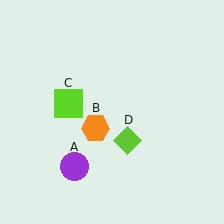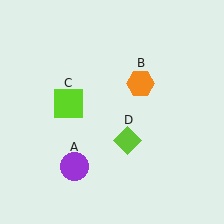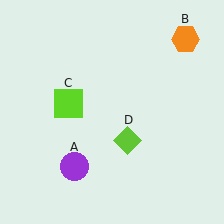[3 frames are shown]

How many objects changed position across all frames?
1 object changed position: orange hexagon (object B).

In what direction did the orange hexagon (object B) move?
The orange hexagon (object B) moved up and to the right.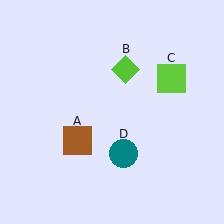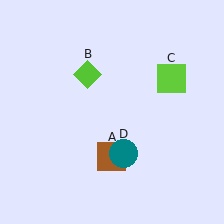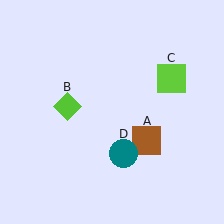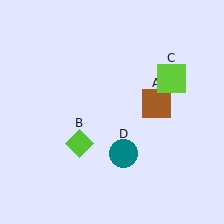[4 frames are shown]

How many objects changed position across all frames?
2 objects changed position: brown square (object A), lime diamond (object B).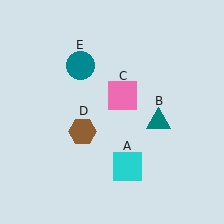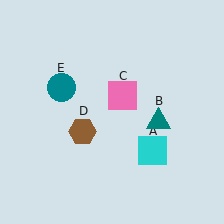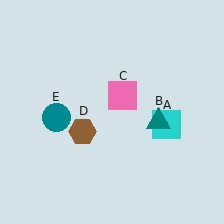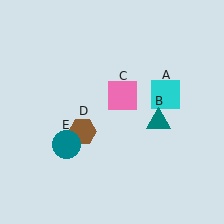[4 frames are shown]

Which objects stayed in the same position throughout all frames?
Teal triangle (object B) and pink square (object C) and brown hexagon (object D) remained stationary.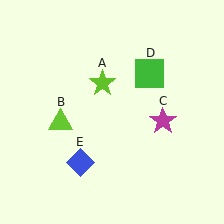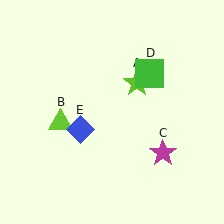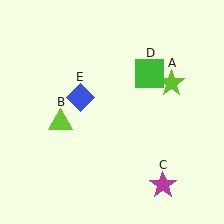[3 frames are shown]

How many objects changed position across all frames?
3 objects changed position: lime star (object A), magenta star (object C), blue diamond (object E).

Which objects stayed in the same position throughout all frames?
Lime triangle (object B) and green square (object D) remained stationary.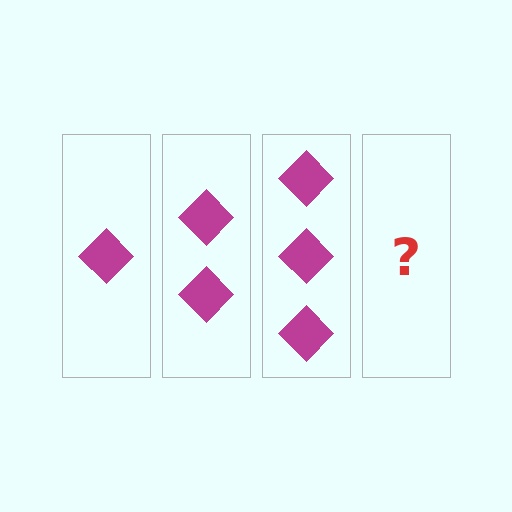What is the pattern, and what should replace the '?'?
The pattern is that each step adds one more diamond. The '?' should be 4 diamonds.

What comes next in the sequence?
The next element should be 4 diamonds.